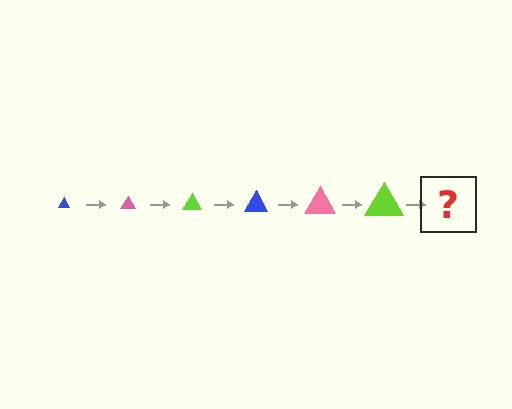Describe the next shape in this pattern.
It should be a blue triangle, larger than the previous one.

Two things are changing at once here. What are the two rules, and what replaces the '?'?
The two rules are that the triangle grows larger each step and the color cycles through blue, pink, and lime. The '?' should be a blue triangle, larger than the previous one.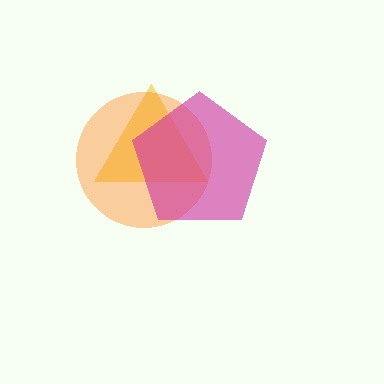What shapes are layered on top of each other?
The layered shapes are: a yellow triangle, an orange circle, a magenta pentagon.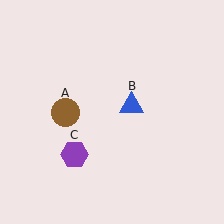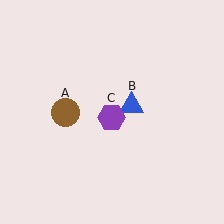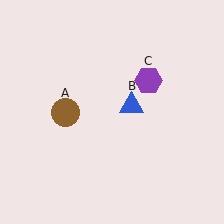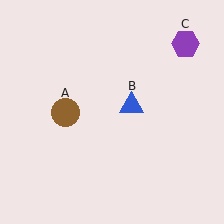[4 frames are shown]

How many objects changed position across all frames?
1 object changed position: purple hexagon (object C).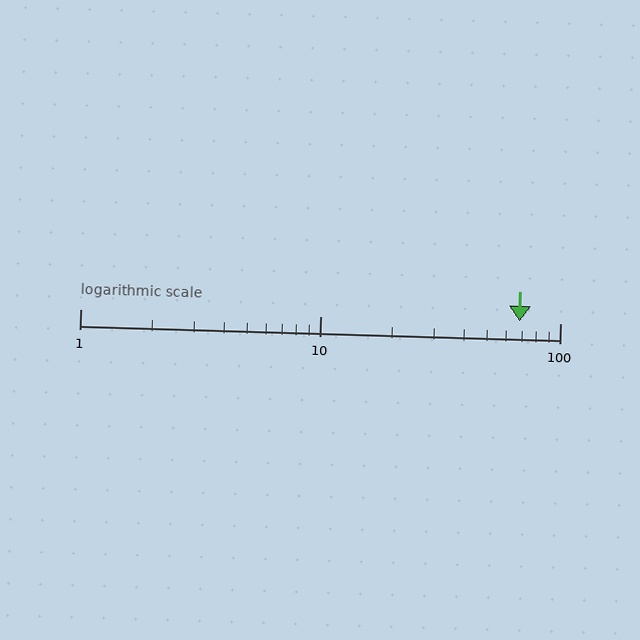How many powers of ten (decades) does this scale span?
The scale spans 2 decades, from 1 to 100.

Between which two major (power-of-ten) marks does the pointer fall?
The pointer is between 10 and 100.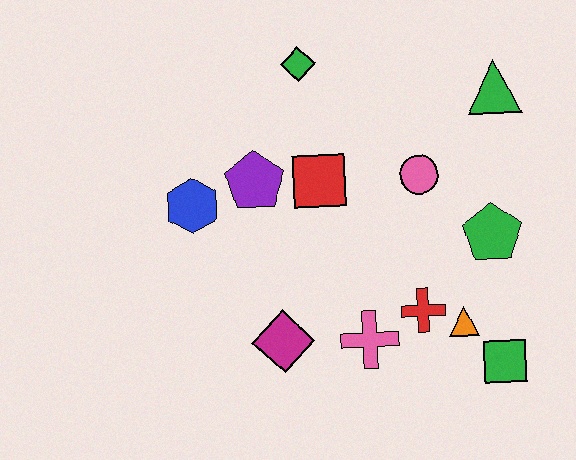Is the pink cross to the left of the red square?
No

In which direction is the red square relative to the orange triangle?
The red square is above the orange triangle.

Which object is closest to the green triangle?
The pink circle is closest to the green triangle.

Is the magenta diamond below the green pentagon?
Yes